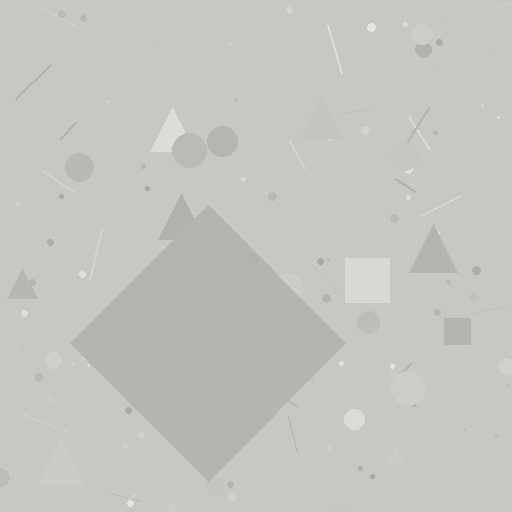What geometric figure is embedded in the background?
A diamond is embedded in the background.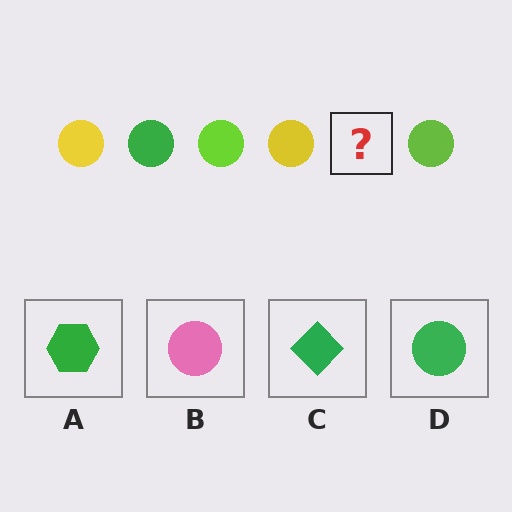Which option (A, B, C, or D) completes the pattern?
D.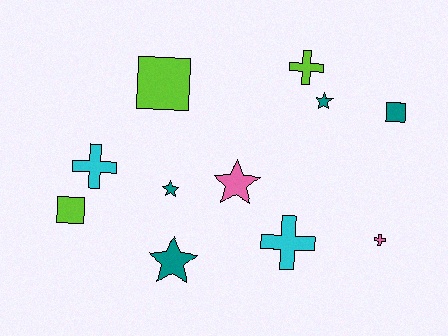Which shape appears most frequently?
Star, with 4 objects.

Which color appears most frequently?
Teal, with 4 objects.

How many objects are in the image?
There are 11 objects.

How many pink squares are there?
There are no pink squares.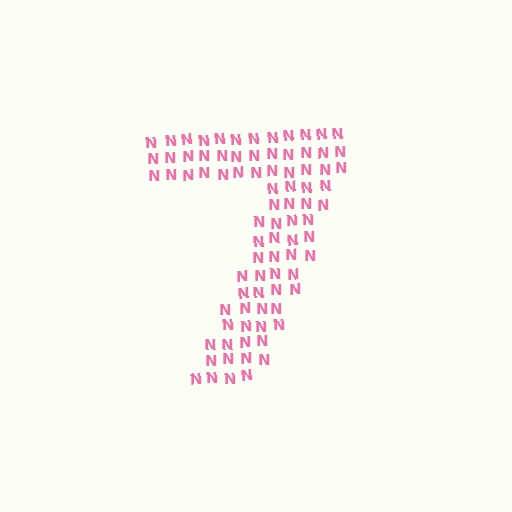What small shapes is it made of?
It is made of small letter N's.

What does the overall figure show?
The overall figure shows the digit 7.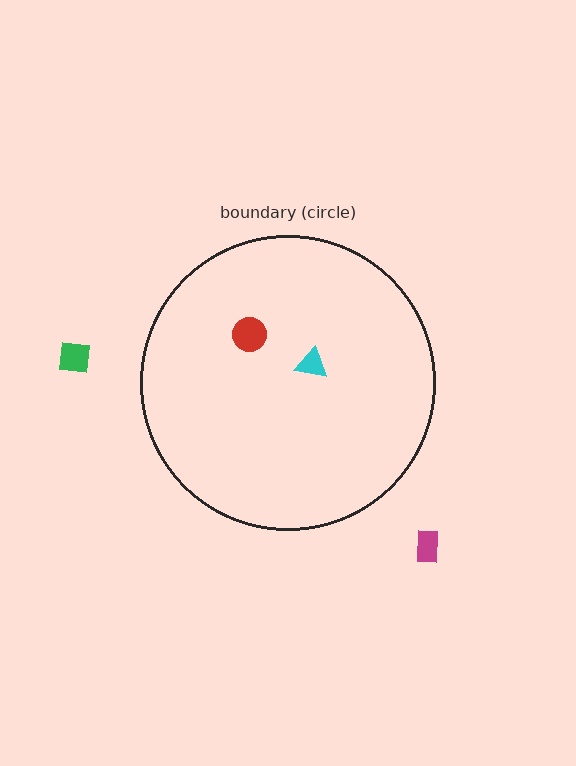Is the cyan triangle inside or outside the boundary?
Inside.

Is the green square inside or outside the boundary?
Outside.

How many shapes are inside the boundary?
2 inside, 2 outside.